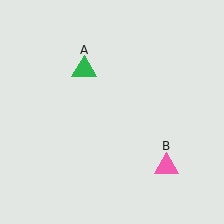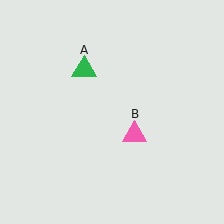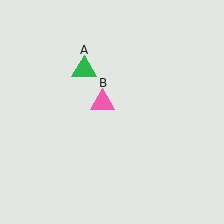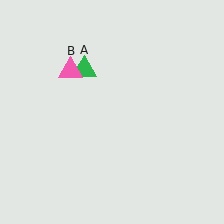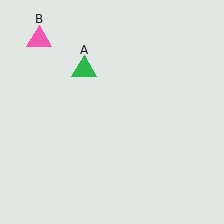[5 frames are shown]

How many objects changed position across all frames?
1 object changed position: pink triangle (object B).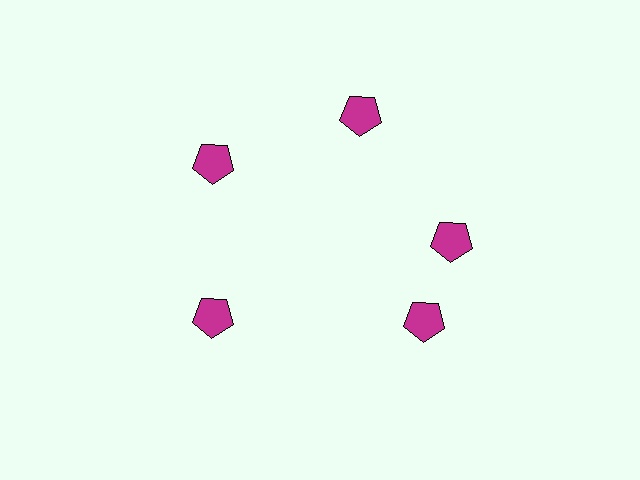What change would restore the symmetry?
The symmetry would be restored by rotating it back into even spacing with its neighbors so that all 5 pentagons sit at equal angles and equal distance from the center.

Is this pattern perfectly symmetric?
No. The 5 magenta pentagons are arranged in a ring, but one element near the 5 o'clock position is rotated out of alignment along the ring, breaking the 5-fold rotational symmetry.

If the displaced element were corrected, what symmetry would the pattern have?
It would have 5-fold rotational symmetry — the pattern would map onto itself every 72 degrees.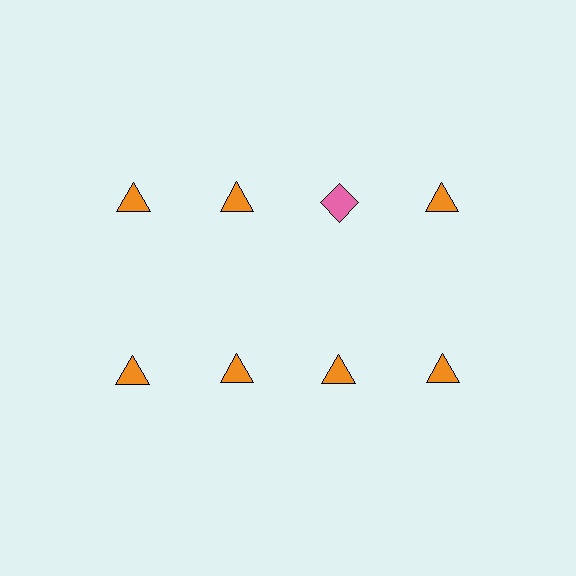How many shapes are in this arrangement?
There are 8 shapes arranged in a grid pattern.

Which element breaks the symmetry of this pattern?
The pink diamond in the top row, center column breaks the symmetry. All other shapes are orange triangles.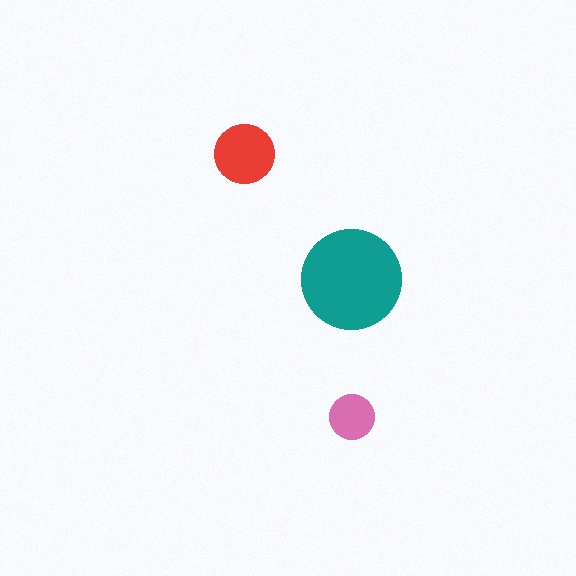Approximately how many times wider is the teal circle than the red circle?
About 1.5 times wider.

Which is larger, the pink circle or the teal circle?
The teal one.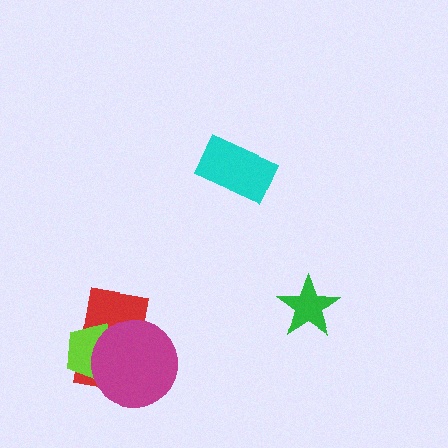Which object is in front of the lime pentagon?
The magenta circle is in front of the lime pentagon.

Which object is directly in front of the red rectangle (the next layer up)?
The lime pentagon is directly in front of the red rectangle.